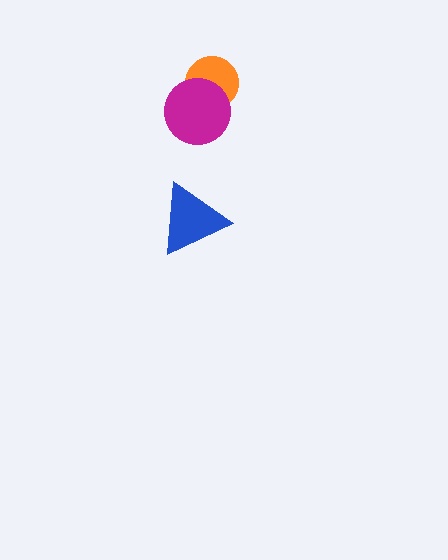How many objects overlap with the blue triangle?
0 objects overlap with the blue triangle.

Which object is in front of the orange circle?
The magenta circle is in front of the orange circle.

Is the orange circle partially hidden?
Yes, it is partially covered by another shape.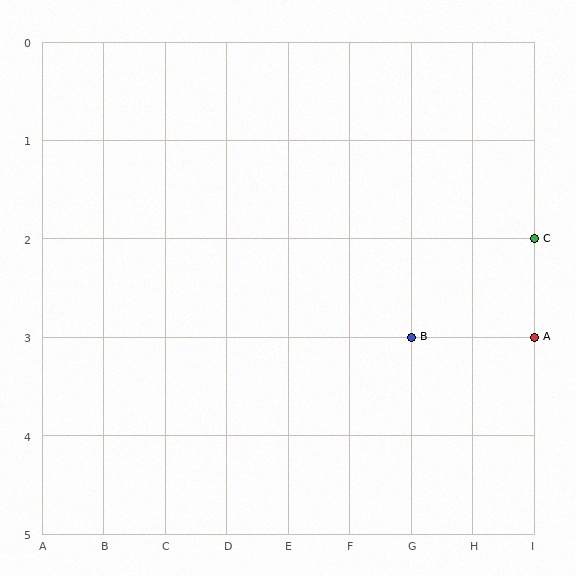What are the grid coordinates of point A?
Point A is at grid coordinates (I, 3).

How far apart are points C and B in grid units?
Points C and B are 2 columns and 1 row apart (about 2.2 grid units diagonally).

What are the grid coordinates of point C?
Point C is at grid coordinates (I, 2).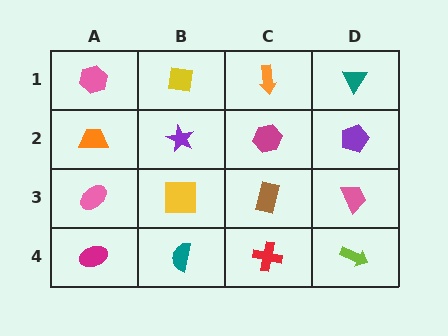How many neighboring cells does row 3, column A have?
3.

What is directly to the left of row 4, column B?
A magenta ellipse.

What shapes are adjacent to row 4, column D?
A pink trapezoid (row 3, column D), a red cross (row 4, column C).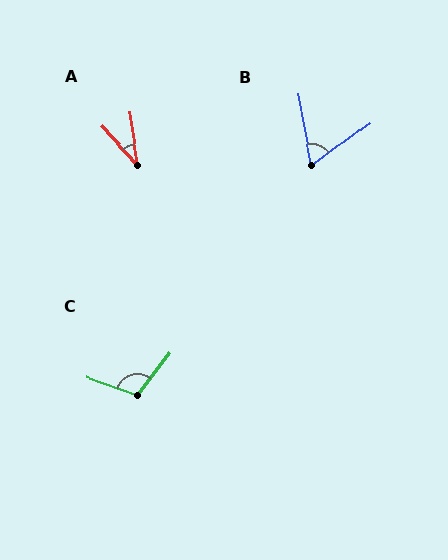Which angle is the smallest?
A, at approximately 34 degrees.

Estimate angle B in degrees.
Approximately 64 degrees.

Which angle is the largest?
C, at approximately 108 degrees.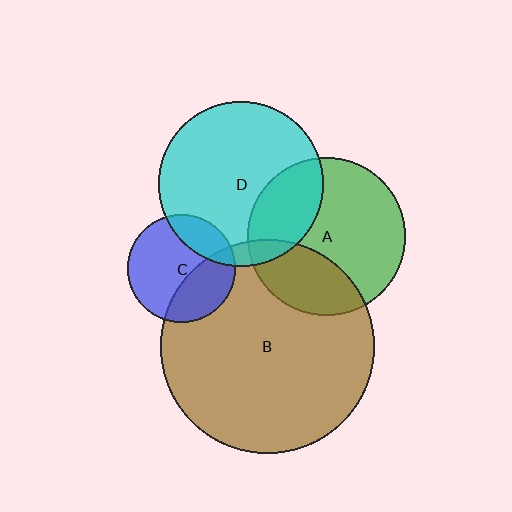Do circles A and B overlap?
Yes.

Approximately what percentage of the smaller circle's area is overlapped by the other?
Approximately 30%.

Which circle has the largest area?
Circle B (brown).